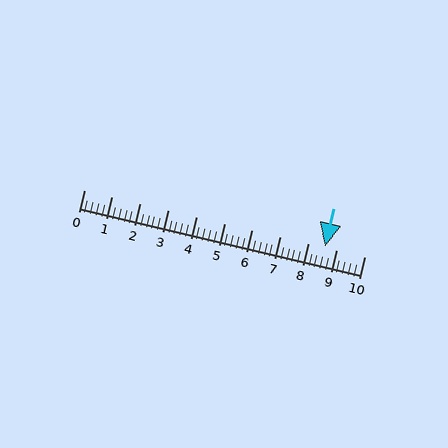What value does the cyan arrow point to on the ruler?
The cyan arrow points to approximately 8.6.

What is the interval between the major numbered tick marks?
The major tick marks are spaced 1 units apart.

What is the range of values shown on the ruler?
The ruler shows values from 0 to 10.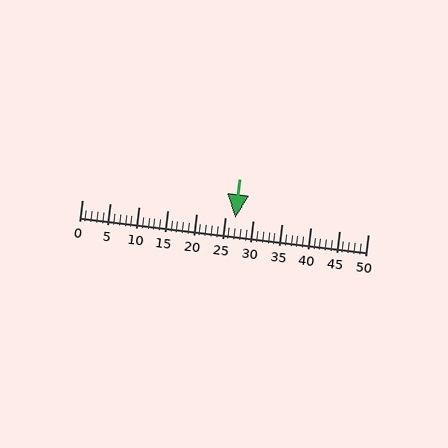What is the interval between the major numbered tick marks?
The major tick marks are spaced 5 units apart.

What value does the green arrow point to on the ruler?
The green arrow points to approximately 27.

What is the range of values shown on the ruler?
The ruler shows values from 0 to 50.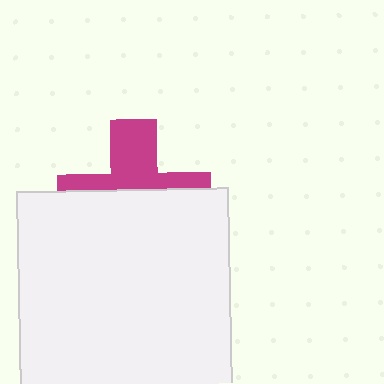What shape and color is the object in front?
The object in front is a white square.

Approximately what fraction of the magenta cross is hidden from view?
Roughly 60% of the magenta cross is hidden behind the white square.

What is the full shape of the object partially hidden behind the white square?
The partially hidden object is a magenta cross.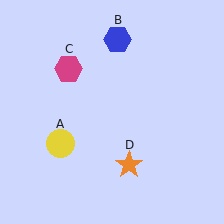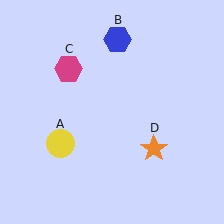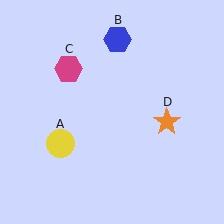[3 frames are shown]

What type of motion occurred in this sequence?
The orange star (object D) rotated counterclockwise around the center of the scene.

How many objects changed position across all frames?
1 object changed position: orange star (object D).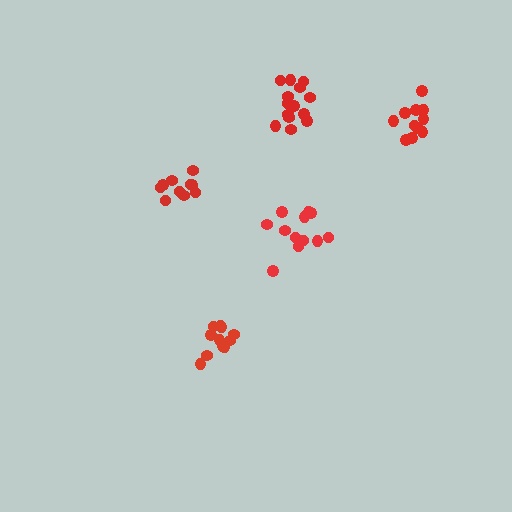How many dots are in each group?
Group 1: 10 dots, Group 2: 11 dots, Group 3: 11 dots, Group 4: 12 dots, Group 5: 14 dots (58 total).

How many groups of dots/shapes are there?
There are 5 groups.